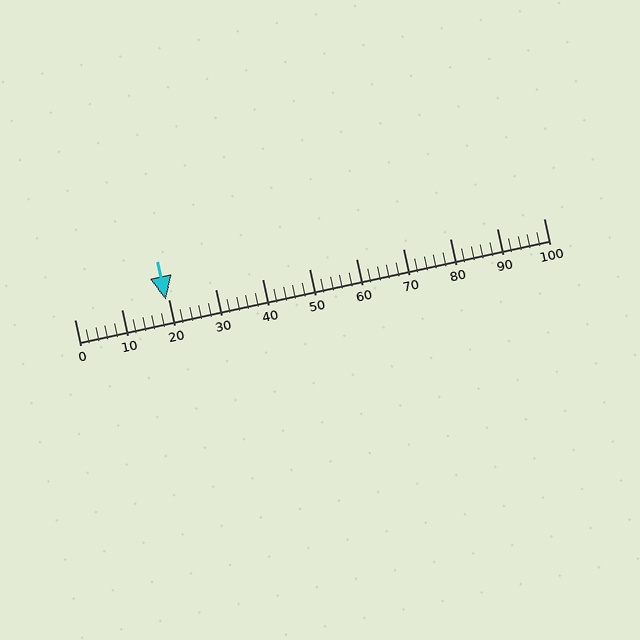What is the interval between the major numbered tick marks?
The major tick marks are spaced 10 units apart.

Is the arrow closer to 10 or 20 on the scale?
The arrow is closer to 20.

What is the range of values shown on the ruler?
The ruler shows values from 0 to 100.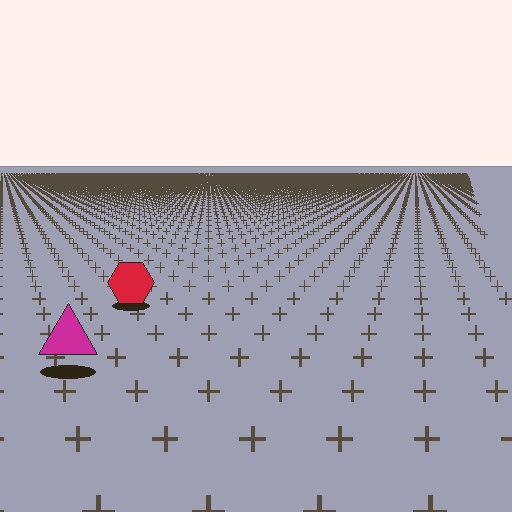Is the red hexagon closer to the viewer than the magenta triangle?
No. The magenta triangle is closer — you can tell from the texture gradient: the ground texture is coarser near it.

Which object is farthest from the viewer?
The red hexagon is farthest from the viewer. It appears smaller and the ground texture around it is denser.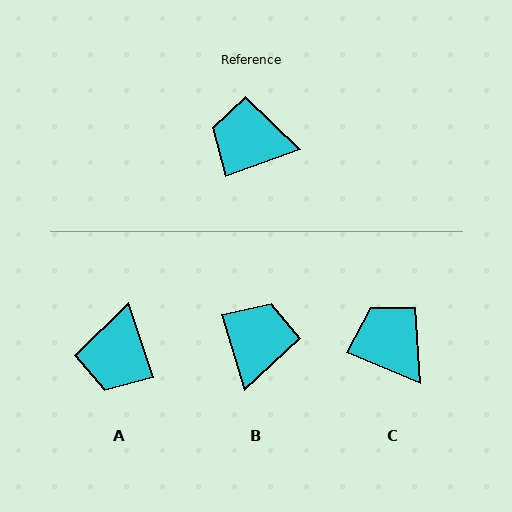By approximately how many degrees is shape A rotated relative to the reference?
Approximately 88 degrees counter-clockwise.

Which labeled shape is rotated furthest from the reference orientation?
B, about 93 degrees away.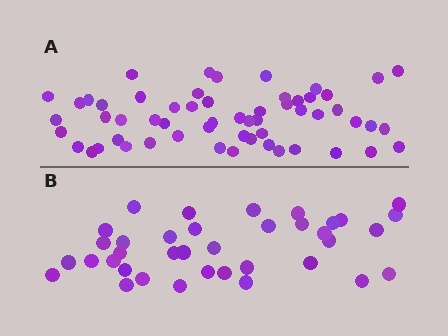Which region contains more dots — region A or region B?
Region A (the top region) has more dots.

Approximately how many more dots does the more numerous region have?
Region A has approximately 20 more dots than region B.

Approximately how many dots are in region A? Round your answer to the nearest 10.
About 60 dots. (The exact count is 57, which rounds to 60.)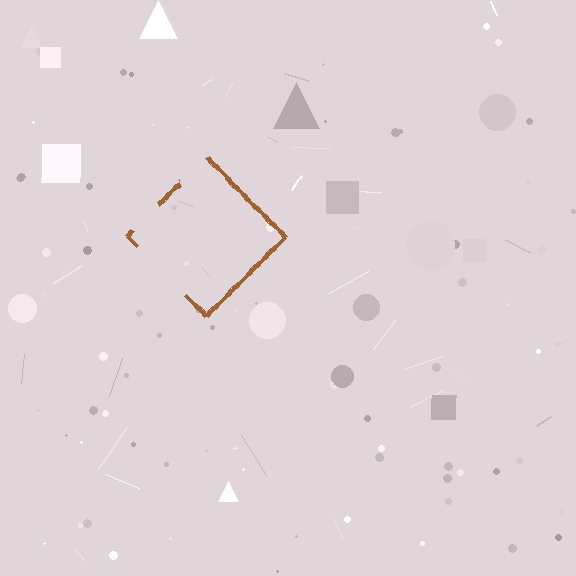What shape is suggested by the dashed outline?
The dashed outline suggests a diamond.